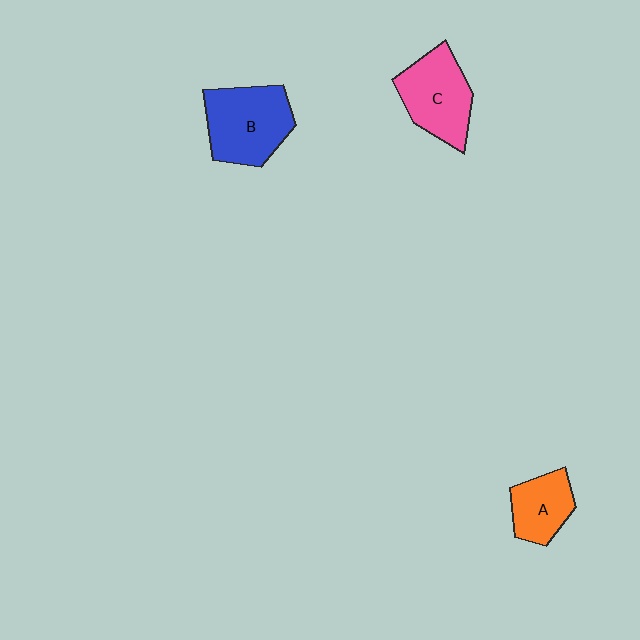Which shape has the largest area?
Shape B (blue).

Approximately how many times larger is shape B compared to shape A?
Approximately 1.6 times.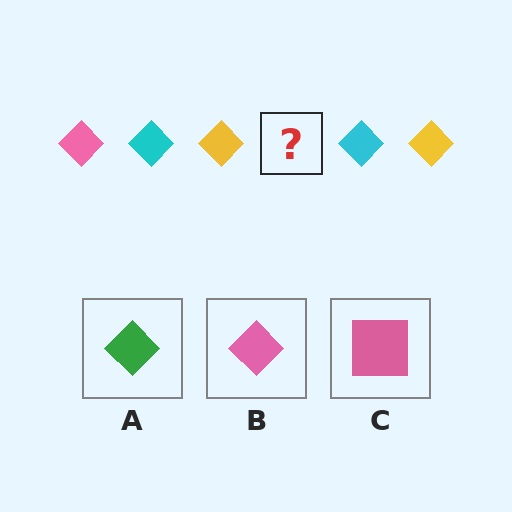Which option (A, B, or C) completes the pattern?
B.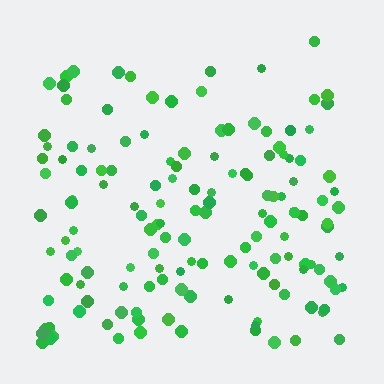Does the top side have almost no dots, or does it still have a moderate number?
Still a moderate number, just noticeably fewer than the bottom.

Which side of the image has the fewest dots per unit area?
The top.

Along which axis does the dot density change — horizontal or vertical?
Vertical.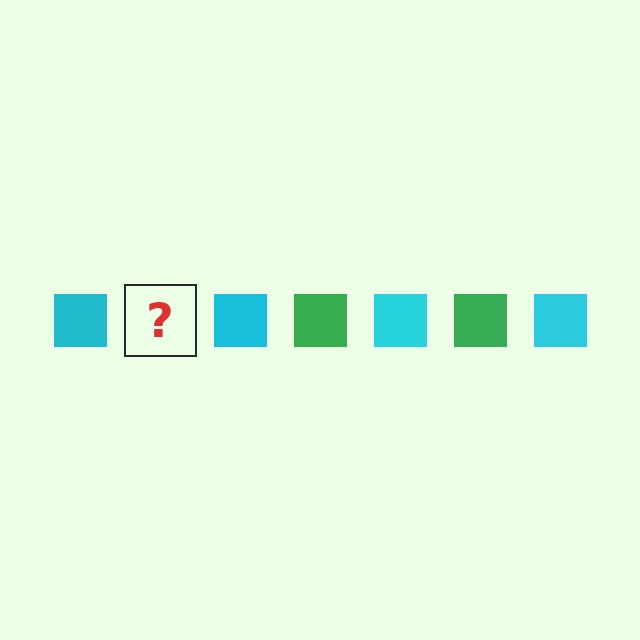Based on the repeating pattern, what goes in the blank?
The blank should be a green square.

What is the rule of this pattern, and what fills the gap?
The rule is that the pattern cycles through cyan, green squares. The gap should be filled with a green square.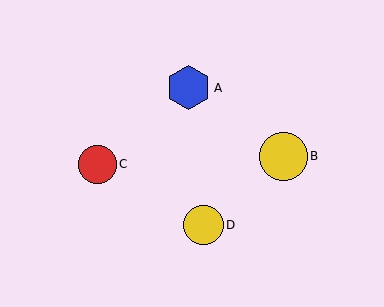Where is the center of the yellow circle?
The center of the yellow circle is at (203, 225).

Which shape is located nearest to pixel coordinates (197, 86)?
The blue hexagon (labeled A) at (189, 88) is nearest to that location.